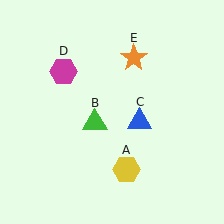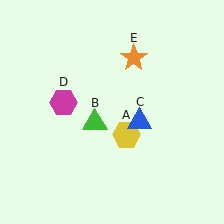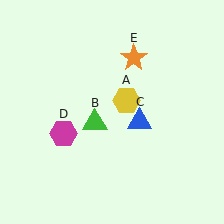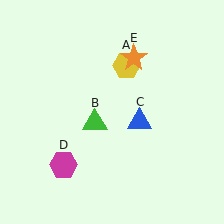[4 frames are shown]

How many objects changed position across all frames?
2 objects changed position: yellow hexagon (object A), magenta hexagon (object D).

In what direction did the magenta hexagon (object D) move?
The magenta hexagon (object D) moved down.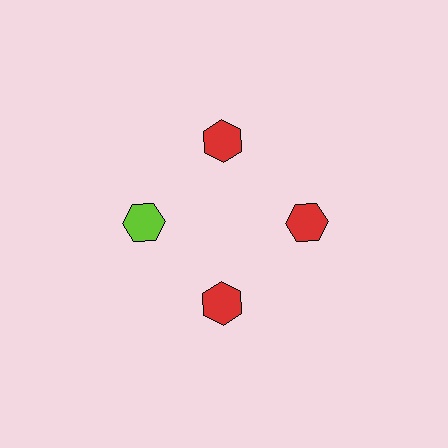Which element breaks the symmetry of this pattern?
The lime hexagon at roughly the 9 o'clock position breaks the symmetry. All other shapes are red hexagons.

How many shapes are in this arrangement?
There are 4 shapes arranged in a ring pattern.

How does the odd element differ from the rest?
It has a different color: lime instead of red.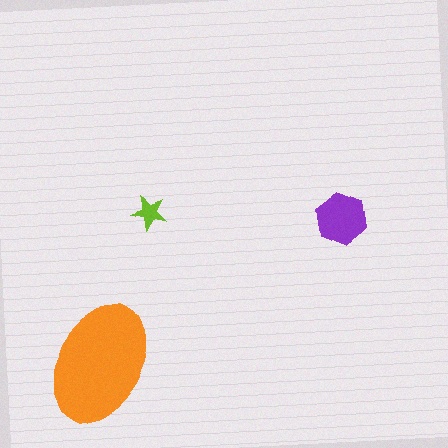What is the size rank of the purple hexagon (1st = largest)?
2nd.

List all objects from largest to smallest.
The orange ellipse, the purple hexagon, the lime star.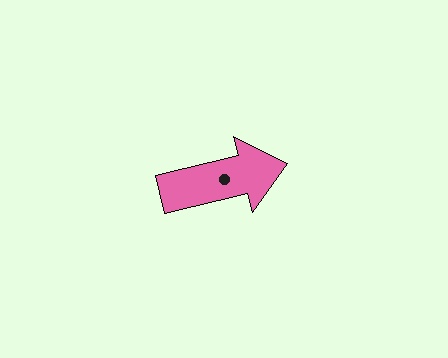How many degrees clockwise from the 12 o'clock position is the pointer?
Approximately 76 degrees.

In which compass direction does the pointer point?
East.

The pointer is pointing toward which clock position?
Roughly 3 o'clock.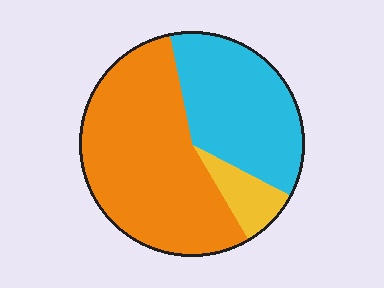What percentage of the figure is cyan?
Cyan covers 36% of the figure.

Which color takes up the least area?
Yellow, at roughly 10%.